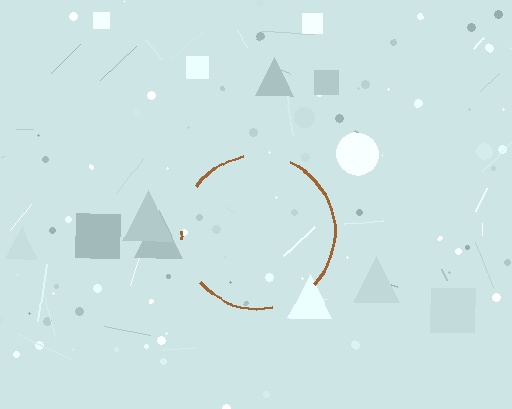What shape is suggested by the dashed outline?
The dashed outline suggests a circle.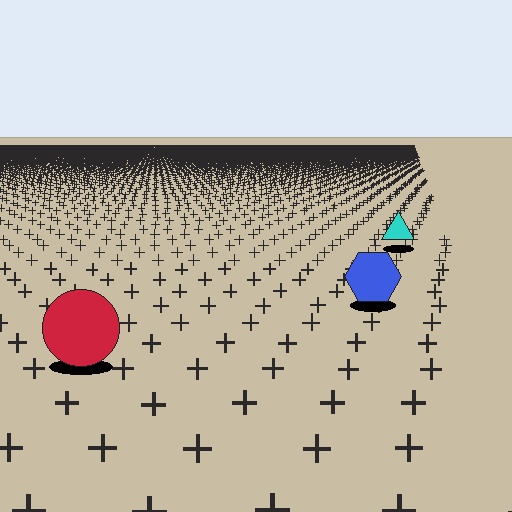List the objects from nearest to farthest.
From nearest to farthest: the red circle, the blue hexagon, the cyan triangle.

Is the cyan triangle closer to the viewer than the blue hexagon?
No. The blue hexagon is closer — you can tell from the texture gradient: the ground texture is coarser near it.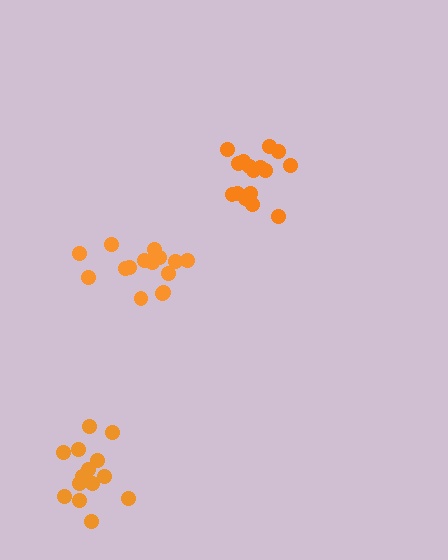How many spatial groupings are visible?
There are 3 spatial groupings.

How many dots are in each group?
Group 1: 16 dots, Group 2: 14 dots, Group 3: 15 dots (45 total).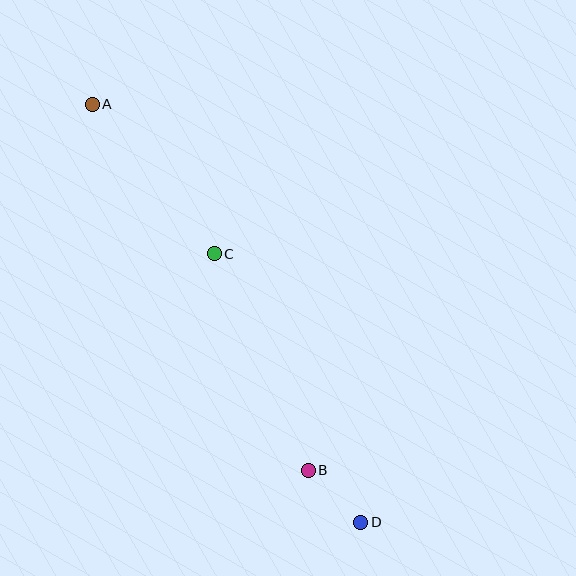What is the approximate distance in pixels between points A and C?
The distance between A and C is approximately 193 pixels.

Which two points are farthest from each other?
Points A and D are farthest from each other.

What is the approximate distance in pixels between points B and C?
The distance between B and C is approximately 236 pixels.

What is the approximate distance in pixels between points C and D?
The distance between C and D is approximately 306 pixels.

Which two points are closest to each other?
Points B and D are closest to each other.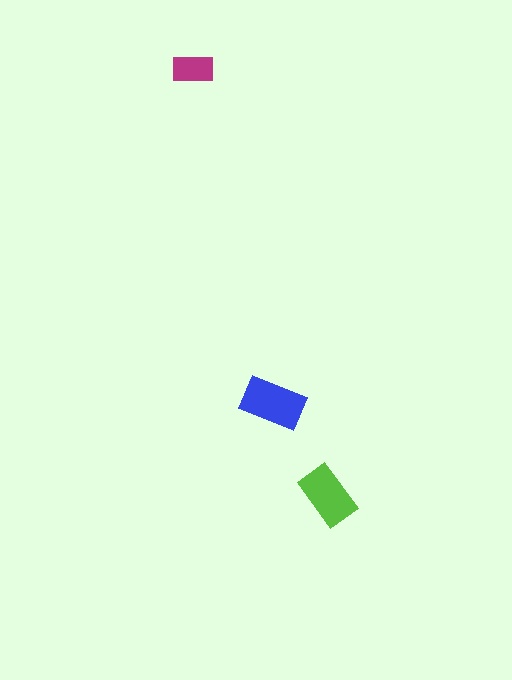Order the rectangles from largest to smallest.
the blue one, the lime one, the magenta one.